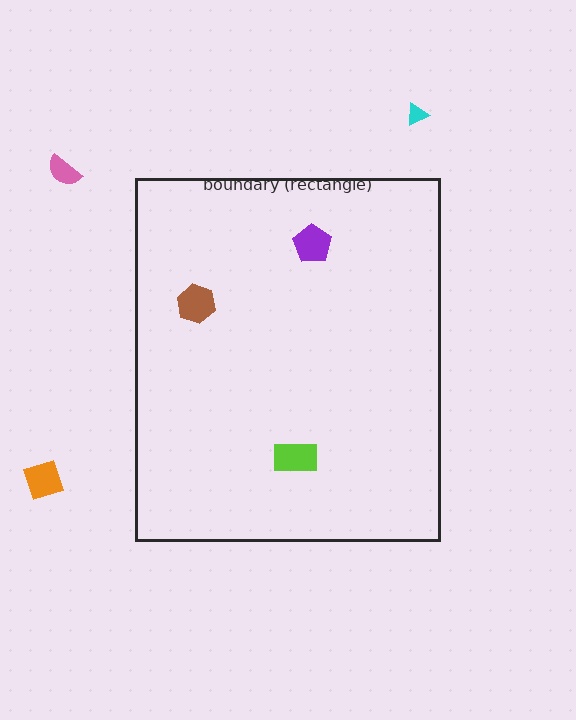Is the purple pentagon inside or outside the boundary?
Inside.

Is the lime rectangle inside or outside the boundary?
Inside.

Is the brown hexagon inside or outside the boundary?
Inside.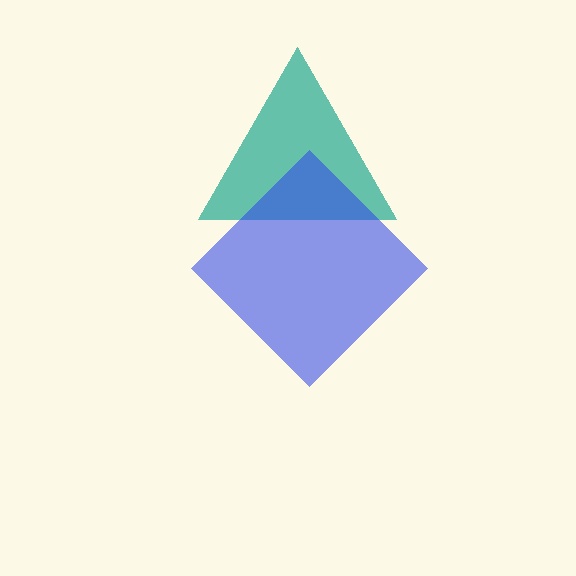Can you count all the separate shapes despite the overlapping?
Yes, there are 2 separate shapes.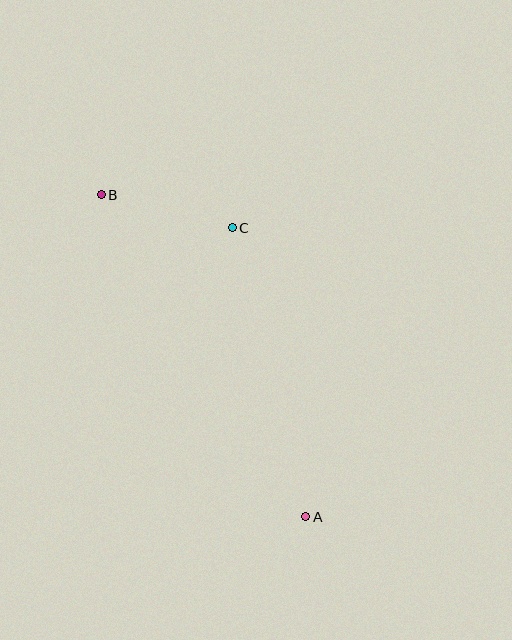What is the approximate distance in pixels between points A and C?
The distance between A and C is approximately 298 pixels.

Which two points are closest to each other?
Points B and C are closest to each other.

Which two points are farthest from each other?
Points A and B are farthest from each other.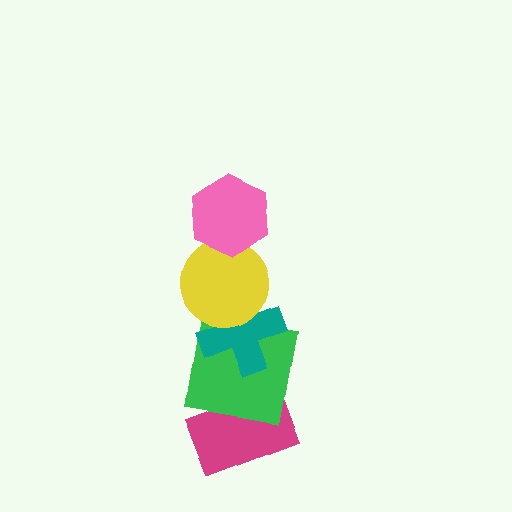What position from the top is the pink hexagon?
The pink hexagon is 1st from the top.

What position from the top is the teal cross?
The teal cross is 3rd from the top.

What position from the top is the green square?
The green square is 4th from the top.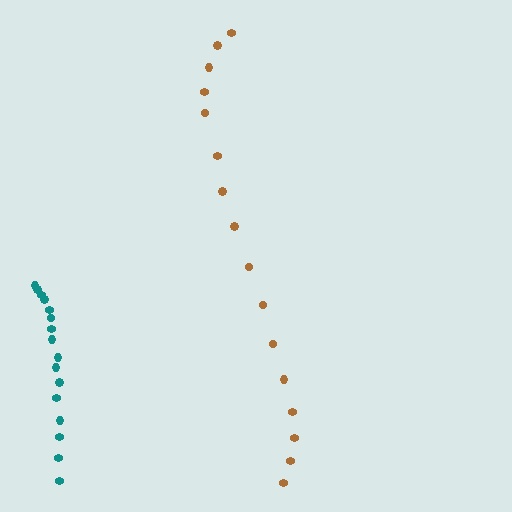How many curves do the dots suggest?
There are 2 distinct paths.